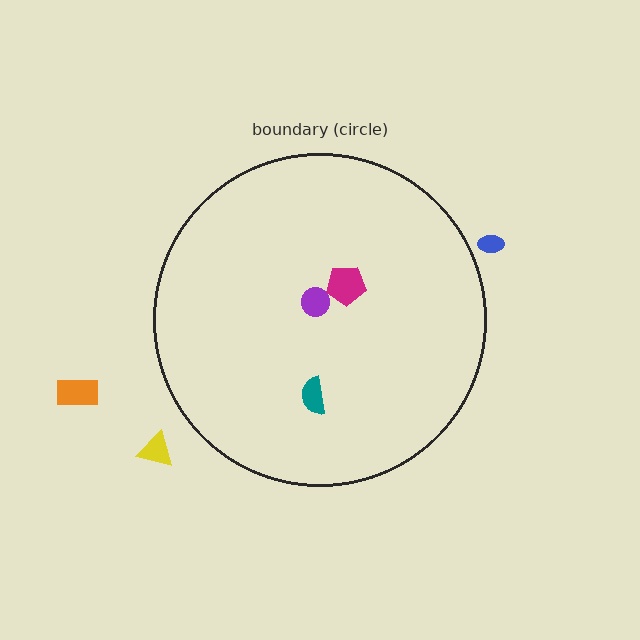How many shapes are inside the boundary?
3 inside, 3 outside.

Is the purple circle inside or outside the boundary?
Inside.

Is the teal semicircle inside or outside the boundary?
Inside.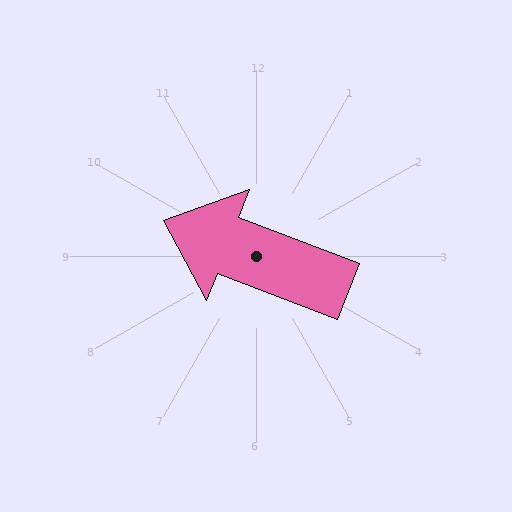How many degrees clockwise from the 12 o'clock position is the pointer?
Approximately 291 degrees.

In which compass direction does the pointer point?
West.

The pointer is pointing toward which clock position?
Roughly 10 o'clock.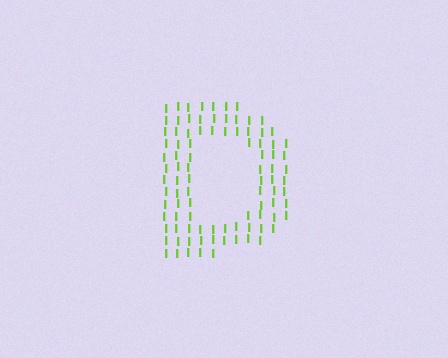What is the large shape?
The large shape is the letter D.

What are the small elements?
The small elements are letter I's.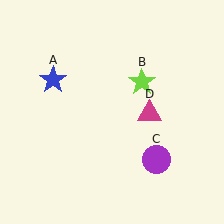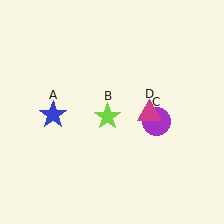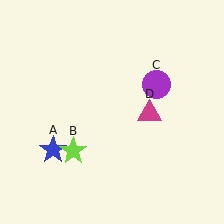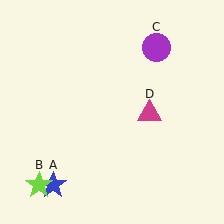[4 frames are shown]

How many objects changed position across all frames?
3 objects changed position: blue star (object A), lime star (object B), purple circle (object C).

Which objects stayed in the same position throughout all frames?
Magenta triangle (object D) remained stationary.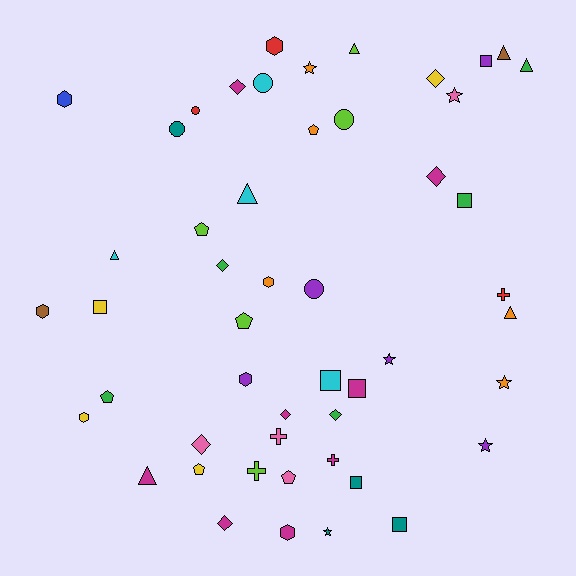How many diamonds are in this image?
There are 8 diamonds.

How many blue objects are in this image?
There is 1 blue object.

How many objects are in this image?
There are 50 objects.